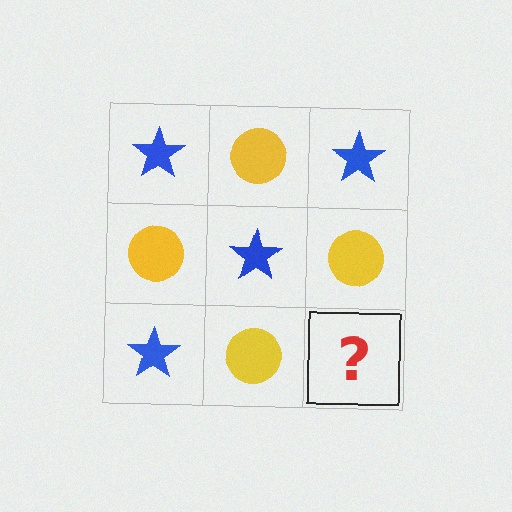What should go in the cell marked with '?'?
The missing cell should contain a blue star.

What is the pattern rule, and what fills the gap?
The rule is that it alternates blue star and yellow circle in a checkerboard pattern. The gap should be filled with a blue star.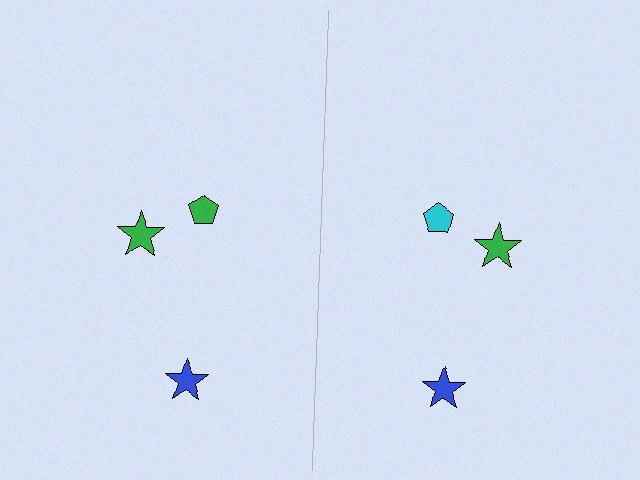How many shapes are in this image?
There are 6 shapes in this image.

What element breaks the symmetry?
The cyan pentagon on the right side breaks the symmetry — its mirror counterpart is green.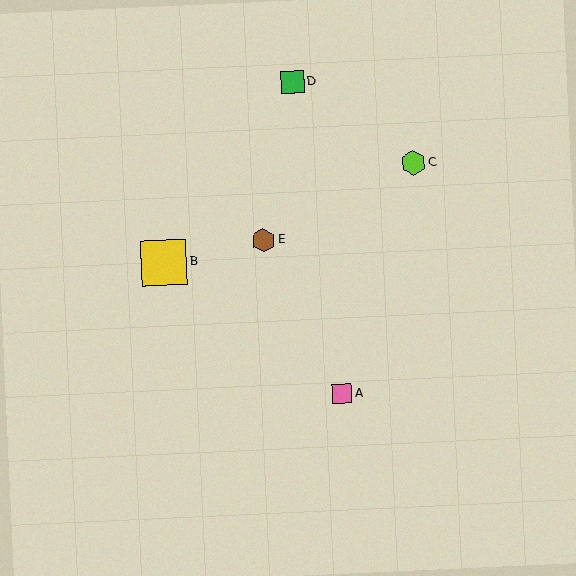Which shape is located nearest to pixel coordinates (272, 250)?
The brown hexagon (labeled E) at (263, 240) is nearest to that location.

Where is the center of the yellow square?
The center of the yellow square is at (164, 263).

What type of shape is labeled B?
Shape B is a yellow square.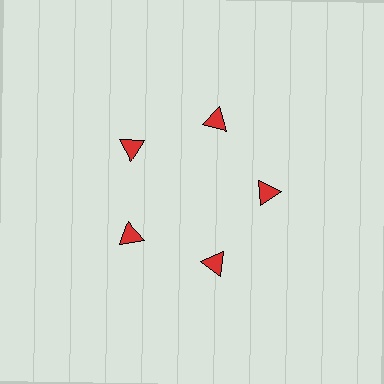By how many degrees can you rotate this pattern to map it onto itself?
The pattern maps onto itself every 72 degrees of rotation.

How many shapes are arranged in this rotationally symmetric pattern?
There are 5 shapes, arranged in 5 groups of 1.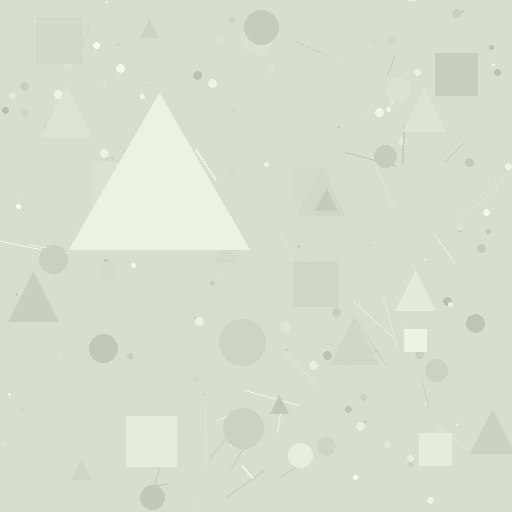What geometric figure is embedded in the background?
A triangle is embedded in the background.